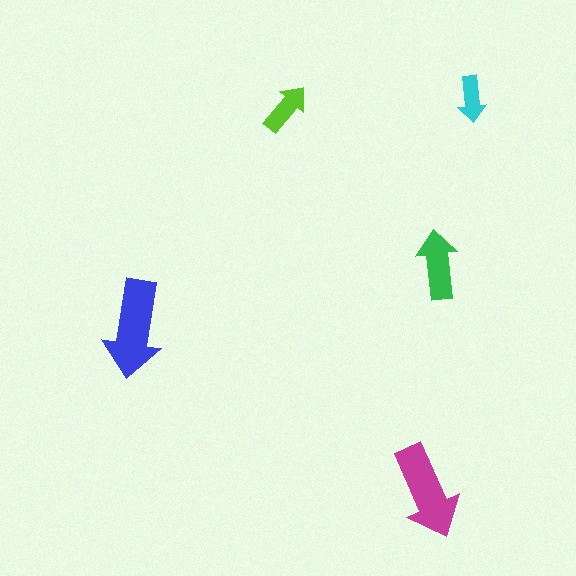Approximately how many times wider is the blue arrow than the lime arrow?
About 2 times wider.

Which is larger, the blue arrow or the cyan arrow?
The blue one.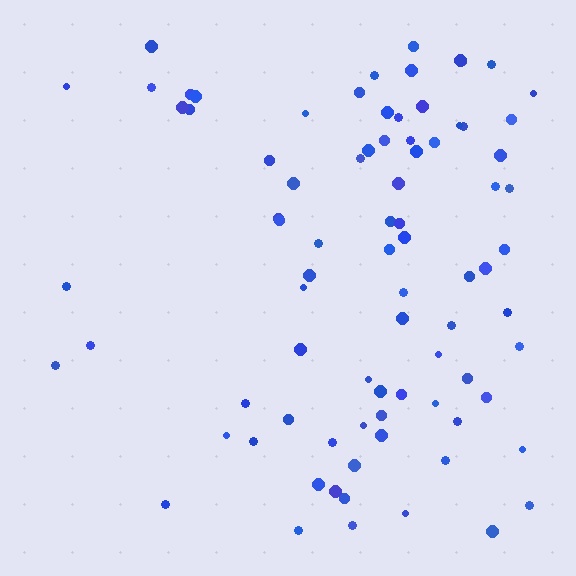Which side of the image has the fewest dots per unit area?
The left.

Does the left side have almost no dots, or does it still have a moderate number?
Still a moderate number, just noticeably fewer than the right.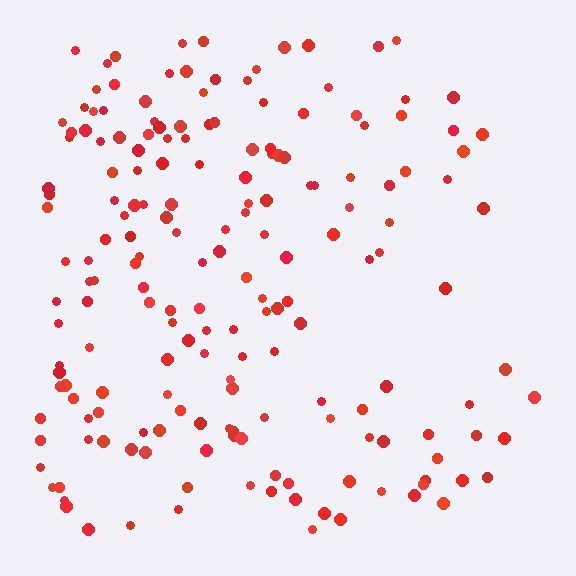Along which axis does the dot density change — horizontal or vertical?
Horizontal.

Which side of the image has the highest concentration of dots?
The left.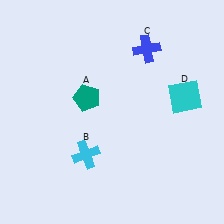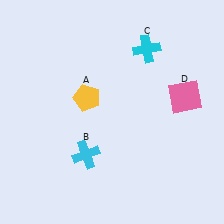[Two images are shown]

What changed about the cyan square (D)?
In Image 1, D is cyan. In Image 2, it changed to pink.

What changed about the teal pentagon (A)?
In Image 1, A is teal. In Image 2, it changed to yellow.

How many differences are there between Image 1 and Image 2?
There are 3 differences between the two images.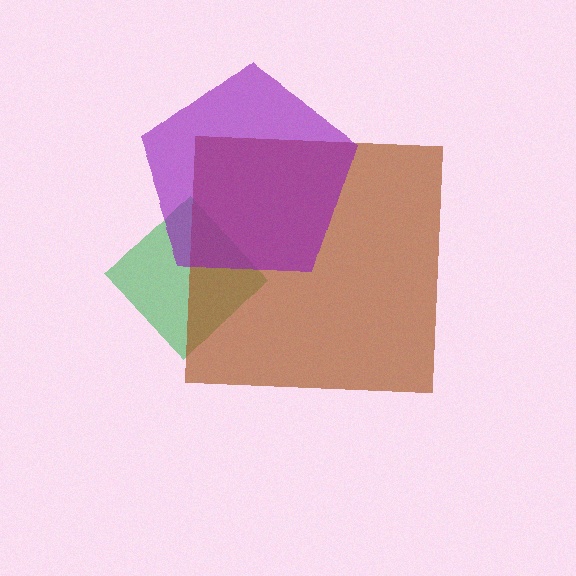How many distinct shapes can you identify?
There are 3 distinct shapes: a green diamond, a brown square, a purple pentagon.